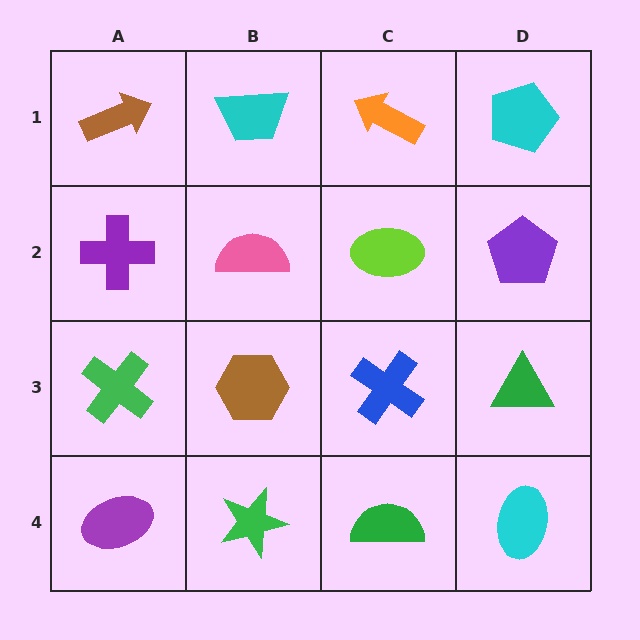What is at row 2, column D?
A purple pentagon.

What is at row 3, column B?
A brown hexagon.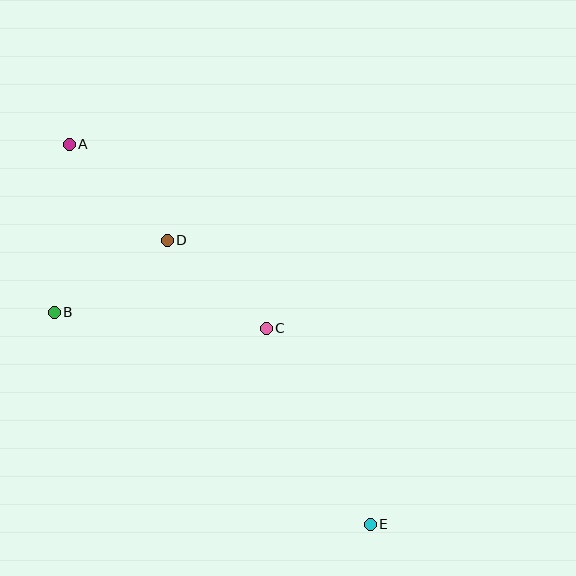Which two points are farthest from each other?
Points A and E are farthest from each other.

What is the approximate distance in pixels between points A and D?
The distance between A and D is approximately 137 pixels.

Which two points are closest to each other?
Points C and D are closest to each other.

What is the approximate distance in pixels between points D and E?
The distance between D and E is approximately 349 pixels.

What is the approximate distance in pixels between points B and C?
The distance between B and C is approximately 213 pixels.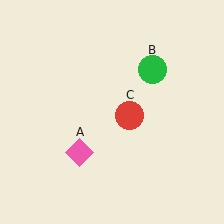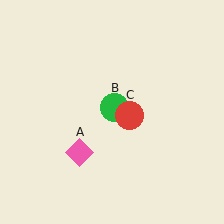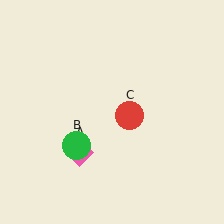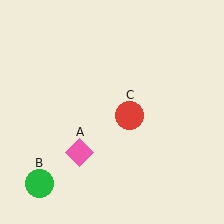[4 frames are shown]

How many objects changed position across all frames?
1 object changed position: green circle (object B).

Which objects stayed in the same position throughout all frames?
Pink diamond (object A) and red circle (object C) remained stationary.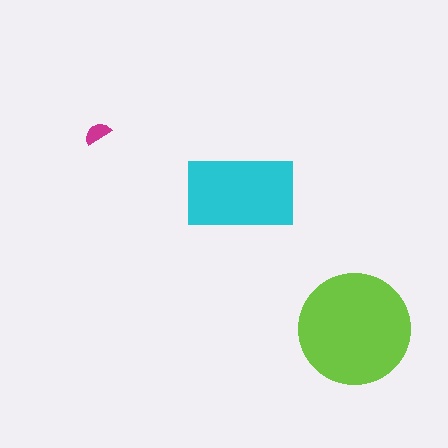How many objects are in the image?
There are 3 objects in the image.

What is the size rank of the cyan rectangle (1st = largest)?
2nd.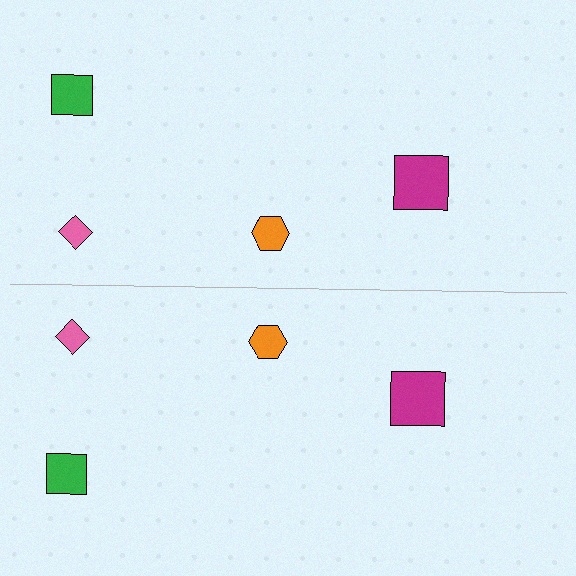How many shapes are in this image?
There are 8 shapes in this image.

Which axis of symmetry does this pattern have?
The pattern has a horizontal axis of symmetry running through the center of the image.